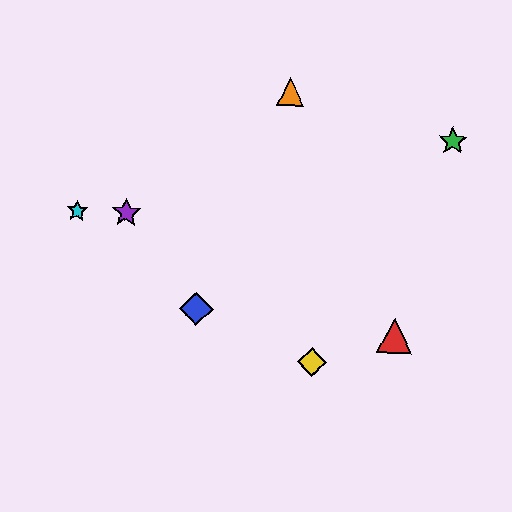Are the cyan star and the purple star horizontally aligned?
Yes, both are at y≈211.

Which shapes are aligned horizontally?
The purple star, the cyan star are aligned horizontally.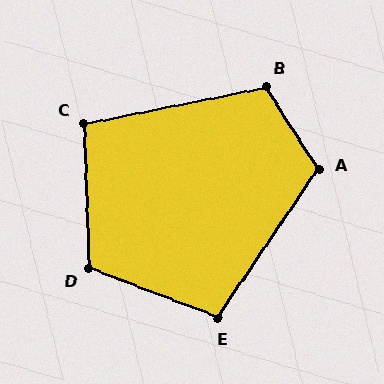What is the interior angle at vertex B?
Approximately 111 degrees (obtuse).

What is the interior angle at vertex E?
Approximately 103 degrees (obtuse).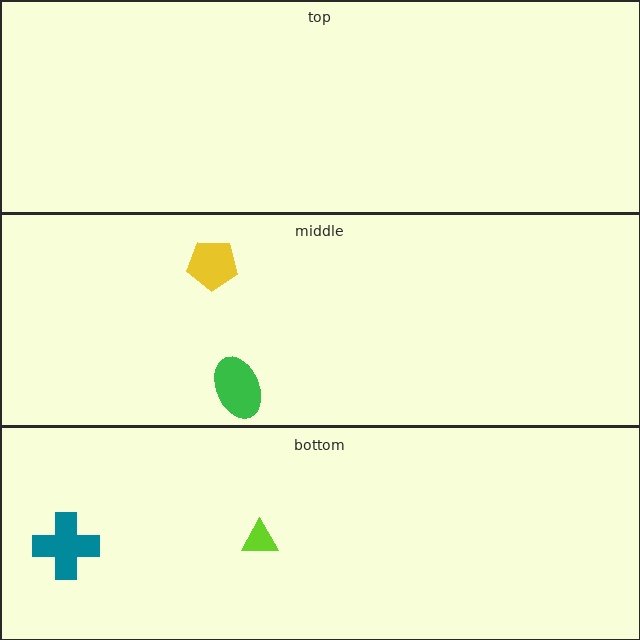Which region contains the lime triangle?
The bottom region.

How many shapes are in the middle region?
2.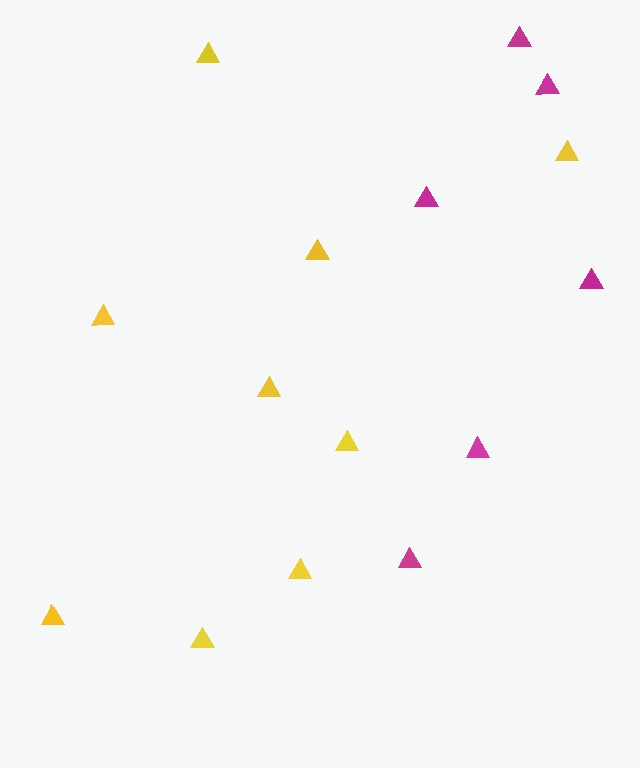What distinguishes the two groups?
There are 2 groups: one group of yellow triangles (9) and one group of magenta triangles (6).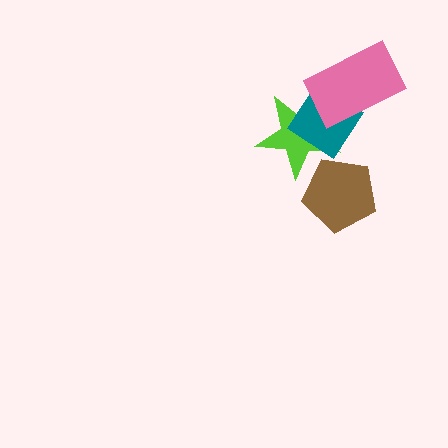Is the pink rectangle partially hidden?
No, no other shape covers it.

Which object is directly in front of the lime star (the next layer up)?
The teal diamond is directly in front of the lime star.